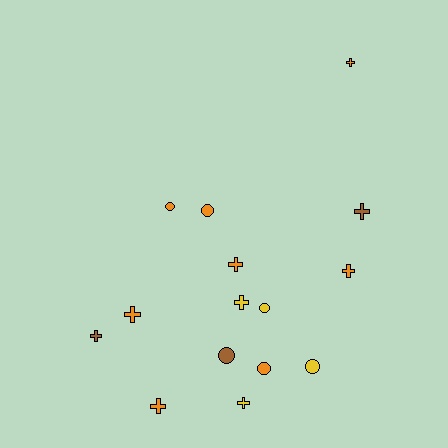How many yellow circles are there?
There are 2 yellow circles.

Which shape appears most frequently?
Cross, with 9 objects.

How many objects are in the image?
There are 15 objects.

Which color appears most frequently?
Orange, with 8 objects.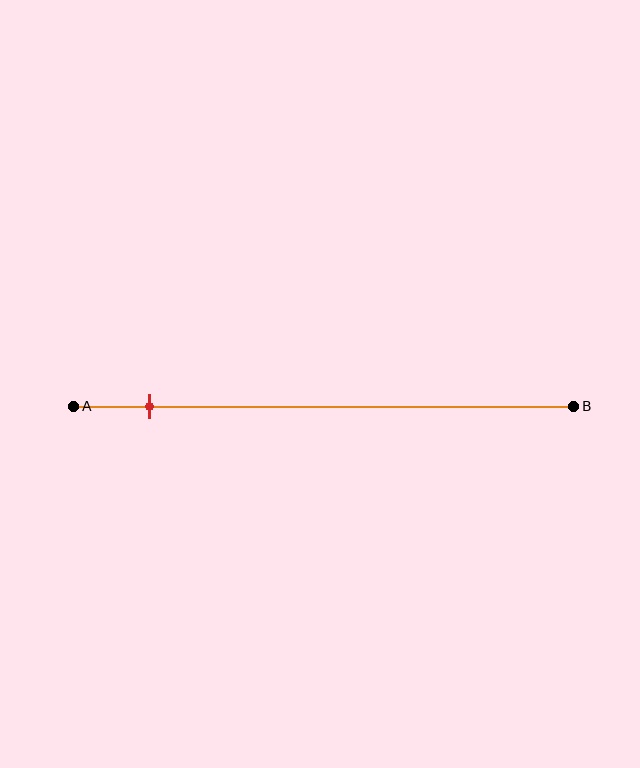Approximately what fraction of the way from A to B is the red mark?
The red mark is approximately 15% of the way from A to B.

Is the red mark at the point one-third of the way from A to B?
No, the mark is at about 15% from A, not at the 33% one-third point.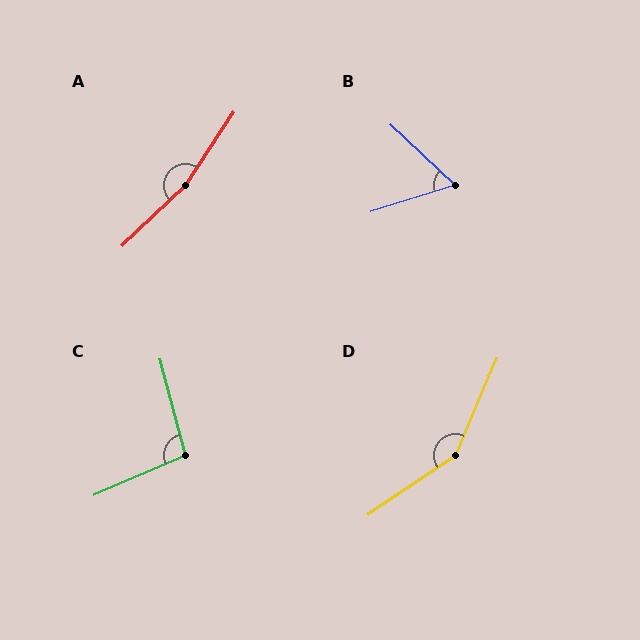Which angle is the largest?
A, at approximately 167 degrees.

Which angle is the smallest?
B, at approximately 61 degrees.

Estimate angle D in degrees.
Approximately 147 degrees.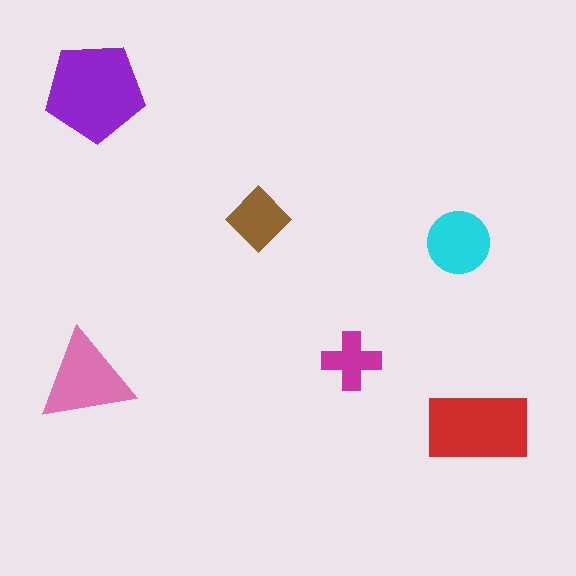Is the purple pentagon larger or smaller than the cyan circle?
Larger.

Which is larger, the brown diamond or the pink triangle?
The pink triangle.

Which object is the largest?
The purple pentagon.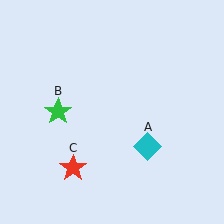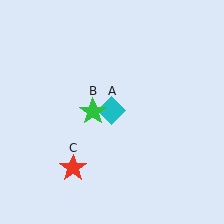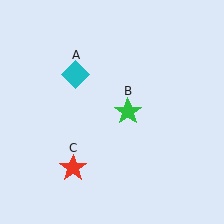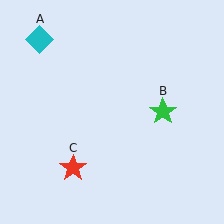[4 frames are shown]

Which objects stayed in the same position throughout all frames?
Red star (object C) remained stationary.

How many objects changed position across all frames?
2 objects changed position: cyan diamond (object A), green star (object B).